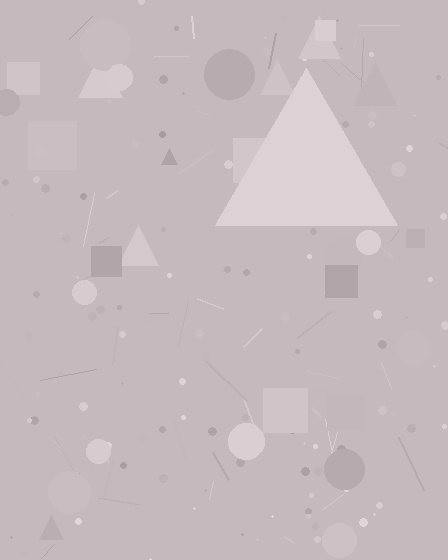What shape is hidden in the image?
A triangle is hidden in the image.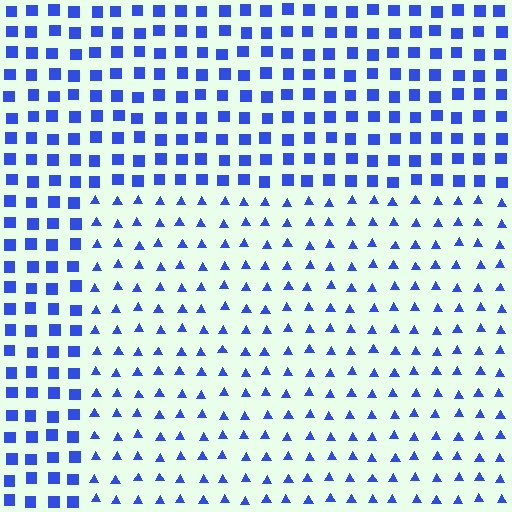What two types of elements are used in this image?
The image uses triangles inside the rectangle region and squares outside it.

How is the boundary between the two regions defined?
The boundary is defined by a change in element shape: triangles inside vs. squares outside. All elements share the same color and spacing.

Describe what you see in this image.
The image is filled with small blue elements arranged in a uniform grid. A rectangle-shaped region contains triangles, while the surrounding area contains squares. The boundary is defined purely by the change in element shape.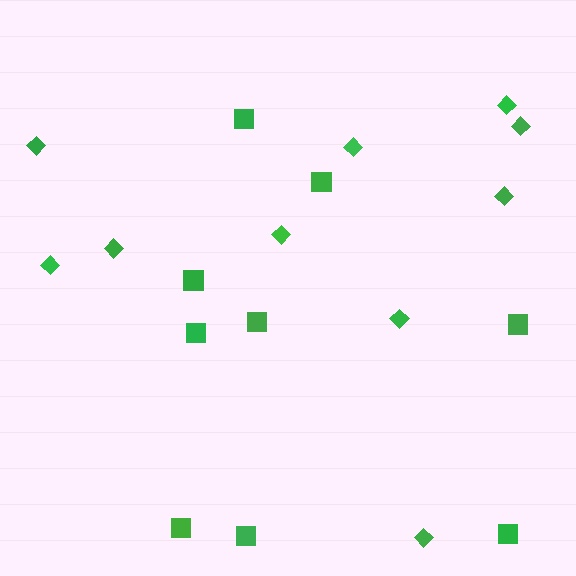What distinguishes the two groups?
There are 2 groups: one group of squares (9) and one group of diamonds (10).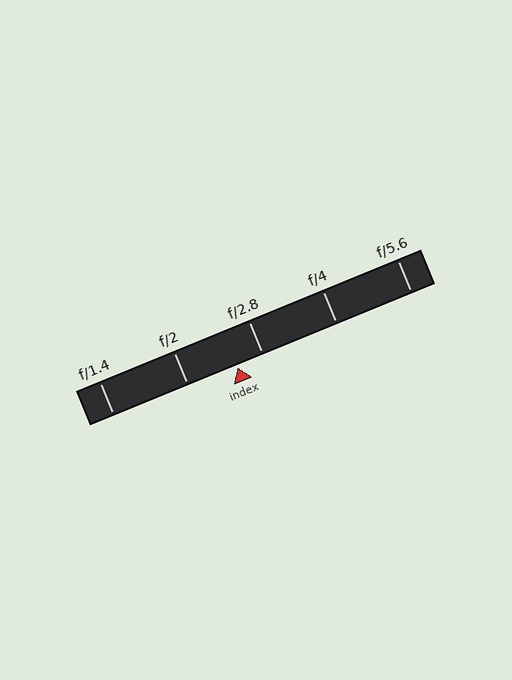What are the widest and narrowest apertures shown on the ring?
The widest aperture shown is f/1.4 and the narrowest is f/5.6.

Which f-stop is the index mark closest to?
The index mark is closest to f/2.8.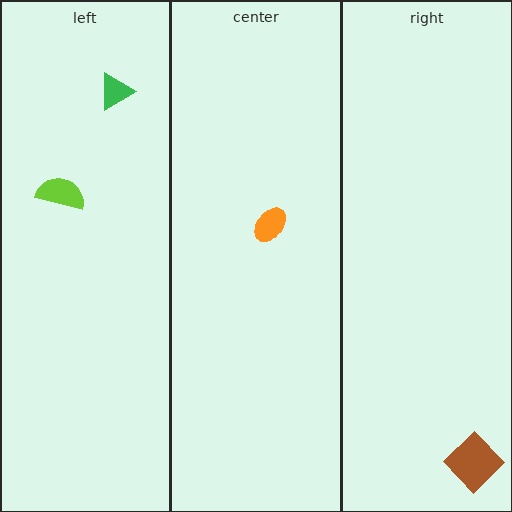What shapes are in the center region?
The orange ellipse.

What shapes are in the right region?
The brown diamond.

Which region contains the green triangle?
The left region.